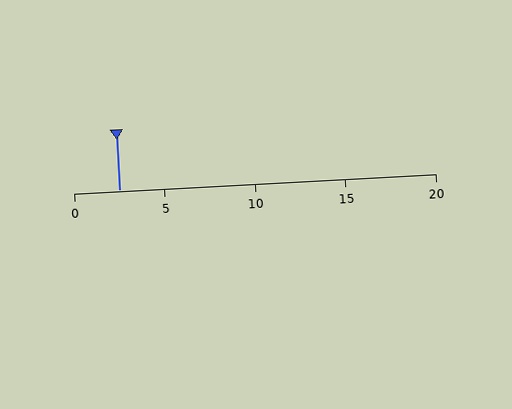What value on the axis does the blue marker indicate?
The marker indicates approximately 2.5.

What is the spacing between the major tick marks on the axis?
The major ticks are spaced 5 apart.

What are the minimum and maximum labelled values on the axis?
The axis runs from 0 to 20.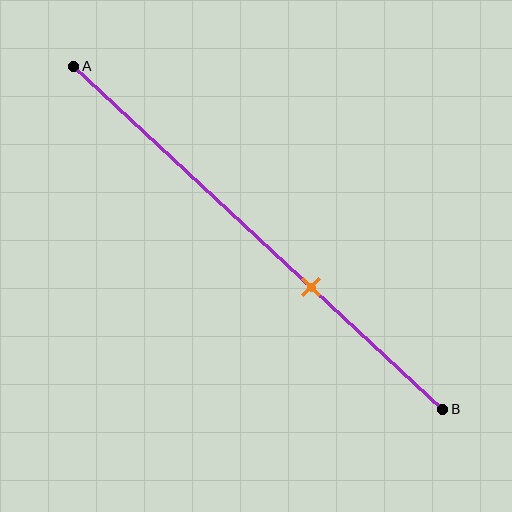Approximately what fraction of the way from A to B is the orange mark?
The orange mark is approximately 65% of the way from A to B.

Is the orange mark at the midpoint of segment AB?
No, the mark is at about 65% from A, not at the 50% midpoint.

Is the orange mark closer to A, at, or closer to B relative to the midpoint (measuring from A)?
The orange mark is closer to point B than the midpoint of segment AB.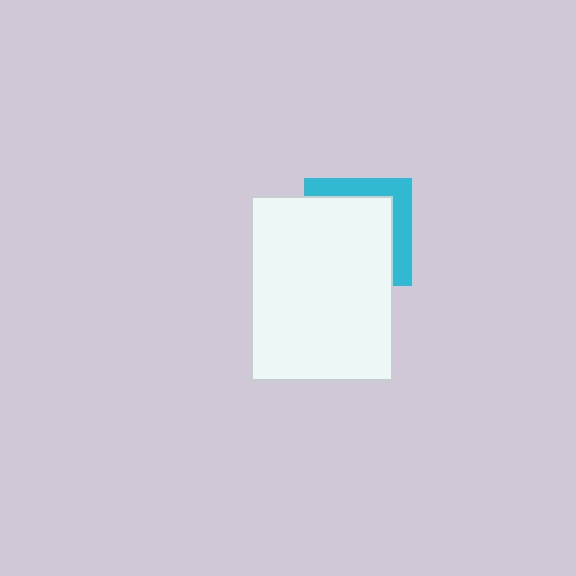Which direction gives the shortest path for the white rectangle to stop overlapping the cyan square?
Moving toward the lower-left gives the shortest separation.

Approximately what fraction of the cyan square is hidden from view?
Roughly 69% of the cyan square is hidden behind the white rectangle.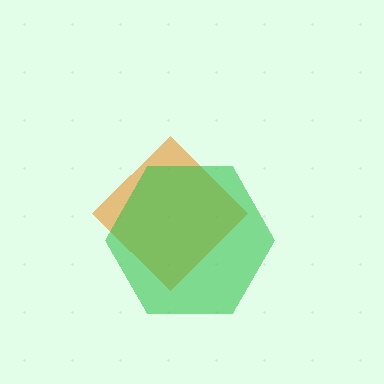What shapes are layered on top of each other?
The layered shapes are: an orange diamond, a green hexagon.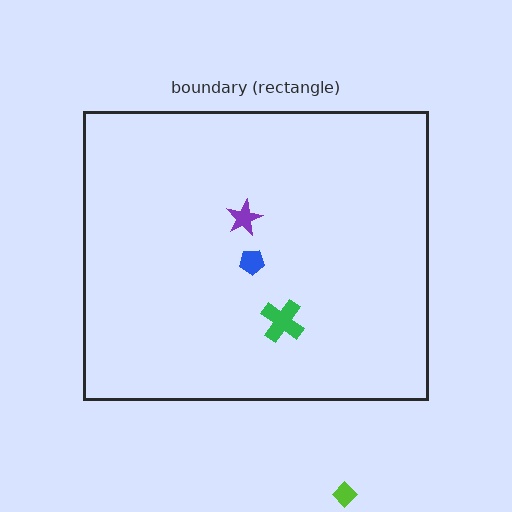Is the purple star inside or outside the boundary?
Inside.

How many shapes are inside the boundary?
3 inside, 1 outside.